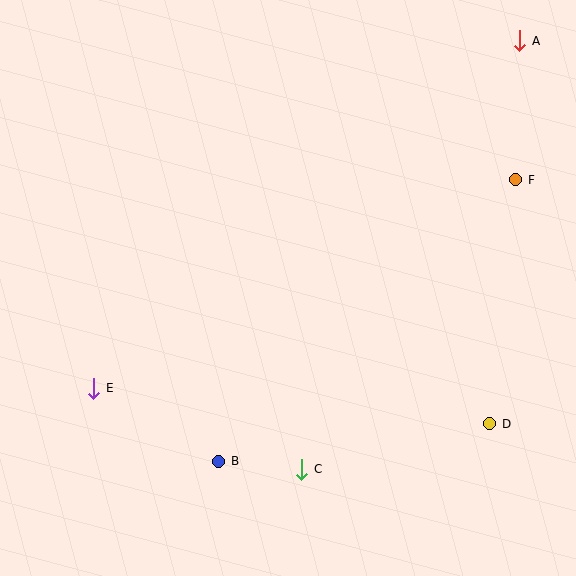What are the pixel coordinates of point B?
Point B is at (219, 461).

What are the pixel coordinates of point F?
Point F is at (516, 180).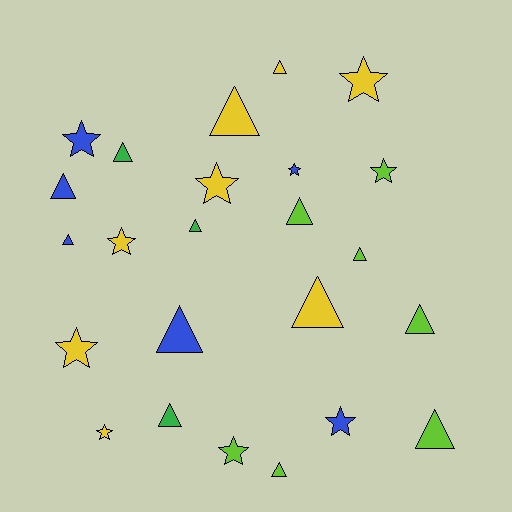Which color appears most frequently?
Yellow, with 8 objects.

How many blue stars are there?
There are 3 blue stars.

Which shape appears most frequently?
Triangle, with 14 objects.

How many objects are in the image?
There are 24 objects.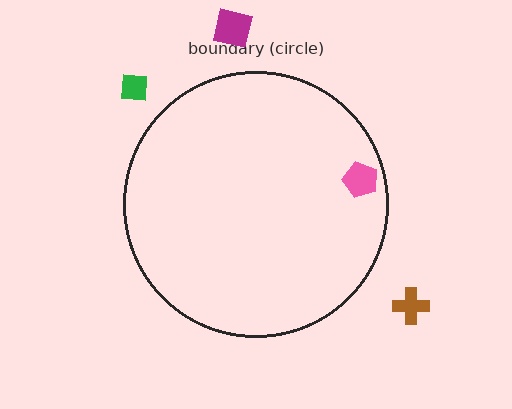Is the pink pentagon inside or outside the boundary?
Inside.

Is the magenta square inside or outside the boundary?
Outside.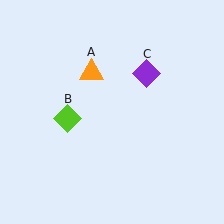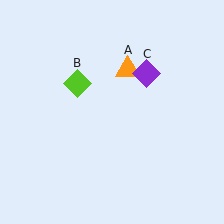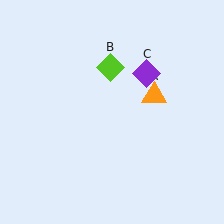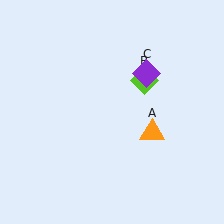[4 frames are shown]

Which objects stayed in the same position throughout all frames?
Purple diamond (object C) remained stationary.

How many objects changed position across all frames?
2 objects changed position: orange triangle (object A), lime diamond (object B).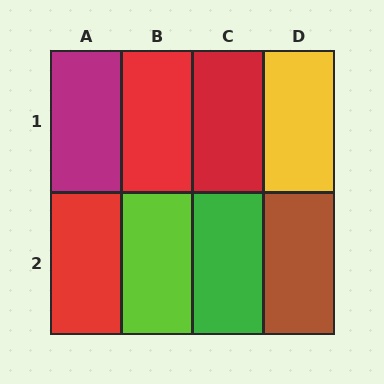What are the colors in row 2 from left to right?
Red, lime, green, brown.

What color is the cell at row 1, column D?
Yellow.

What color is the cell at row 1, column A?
Magenta.